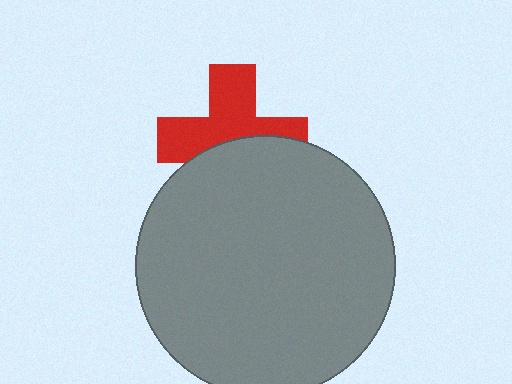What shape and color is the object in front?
The object in front is a gray circle.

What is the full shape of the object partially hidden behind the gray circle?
The partially hidden object is a red cross.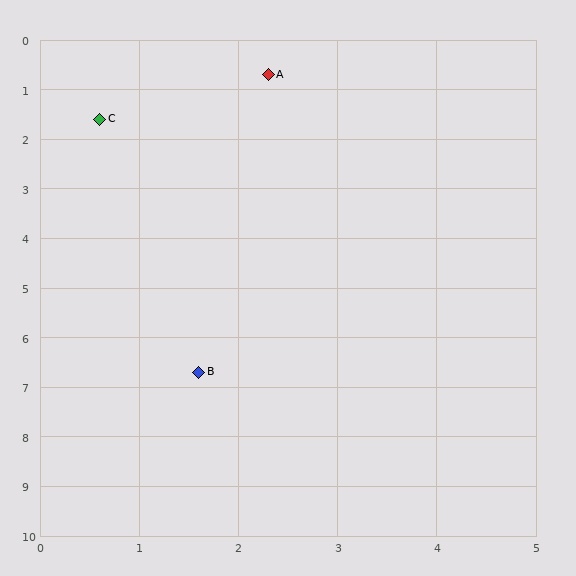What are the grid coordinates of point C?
Point C is at approximately (0.6, 1.6).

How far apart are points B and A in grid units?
Points B and A are about 6.0 grid units apart.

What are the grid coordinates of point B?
Point B is at approximately (1.6, 6.7).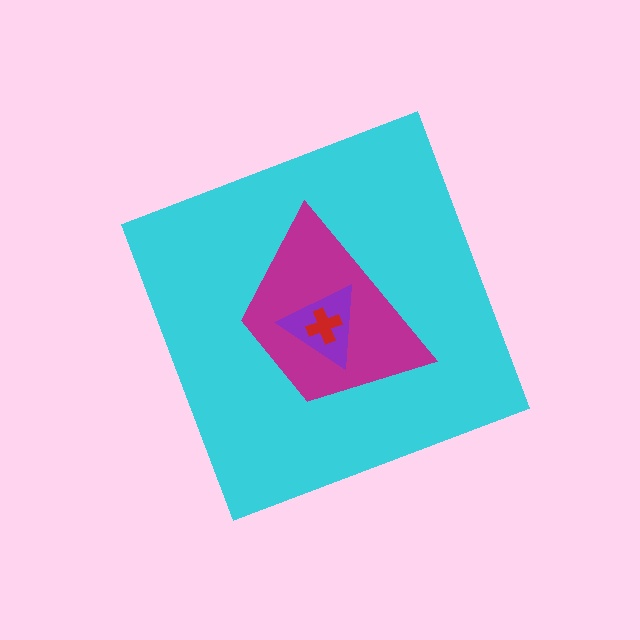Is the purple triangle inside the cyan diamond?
Yes.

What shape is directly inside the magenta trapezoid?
The purple triangle.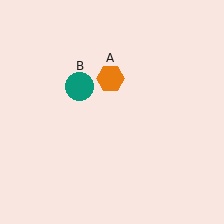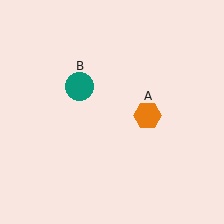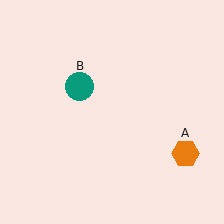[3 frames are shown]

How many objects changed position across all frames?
1 object changed position: orange hexagon (object A).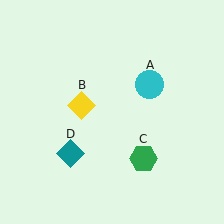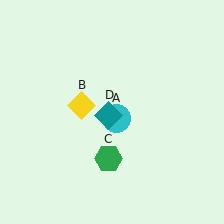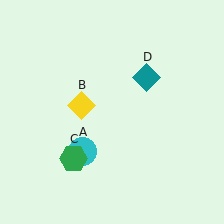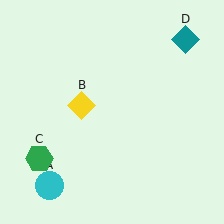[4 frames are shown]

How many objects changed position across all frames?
3 objects changed position: cyan circle (object A), green hexagon (object C), teal diamond (object D).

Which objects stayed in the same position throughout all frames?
Yellow diamond (object B) remained stationary.